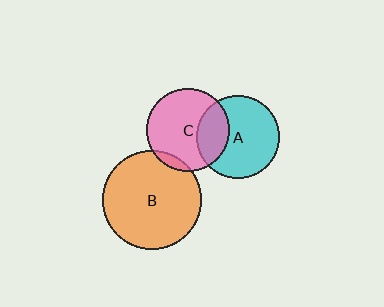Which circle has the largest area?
Circle B (orange).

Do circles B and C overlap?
Yes.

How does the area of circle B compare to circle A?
Approximately 1.4 times.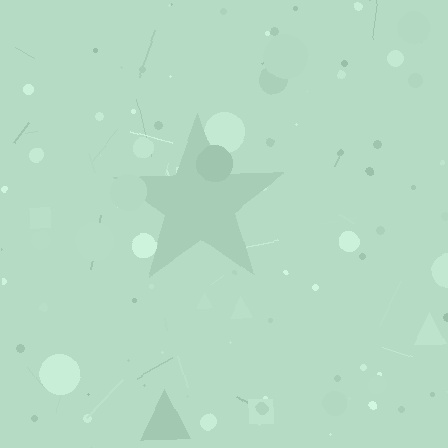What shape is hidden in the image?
A star is hidden in the image.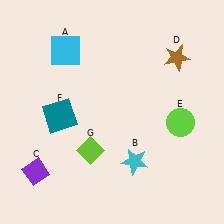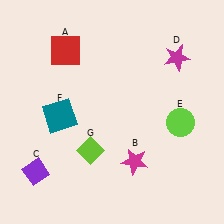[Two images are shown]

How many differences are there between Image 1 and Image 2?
There are 3 differences between the two images.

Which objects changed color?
A changed from cyan to red. B changed from cyan to magenta. D changed from brown to magenta.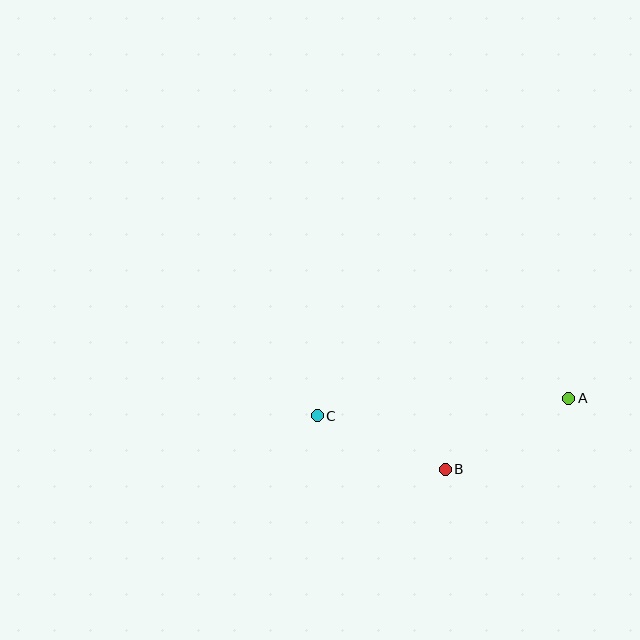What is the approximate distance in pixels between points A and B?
The distance between A and B is approximately 142 pixels.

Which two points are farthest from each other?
Points A and C are farthest from each other.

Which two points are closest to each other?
Points B and C are closest to each other.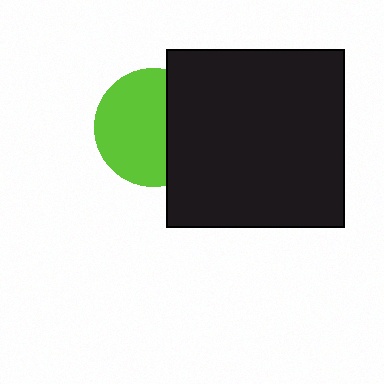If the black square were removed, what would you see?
You would see the complete lime circle.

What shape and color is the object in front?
The object in front is a black square.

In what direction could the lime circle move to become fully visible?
The lime circle could move left. That would shift it out from behind the black square entirely.